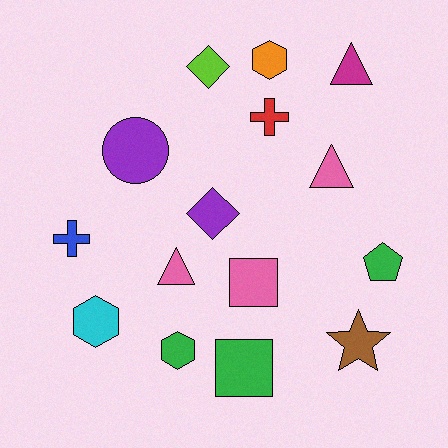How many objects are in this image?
There are 15 objects.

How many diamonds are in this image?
There are 2 diamonds.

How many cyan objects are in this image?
There is 1 cyan object.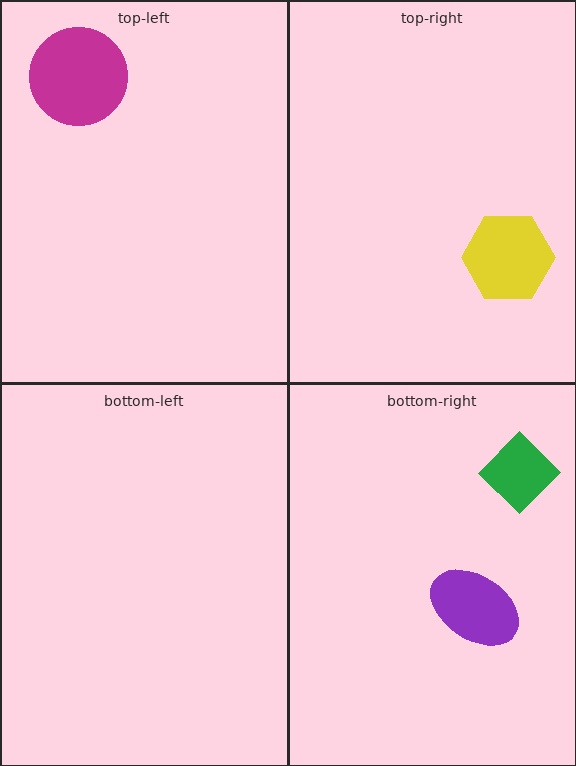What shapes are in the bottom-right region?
The green diamond, the purple ellipse.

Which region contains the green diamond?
The bottom-right region.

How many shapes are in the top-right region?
1.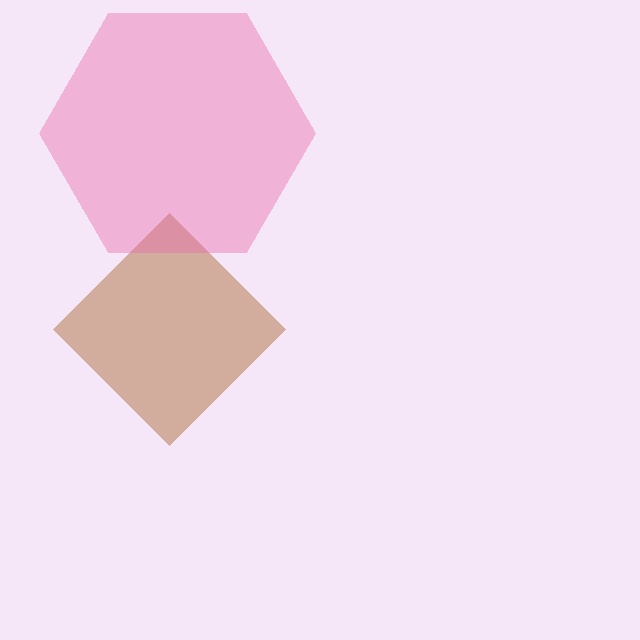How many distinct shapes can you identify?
There are 2 distinct shapes: a brown diamond, a pink hexagon.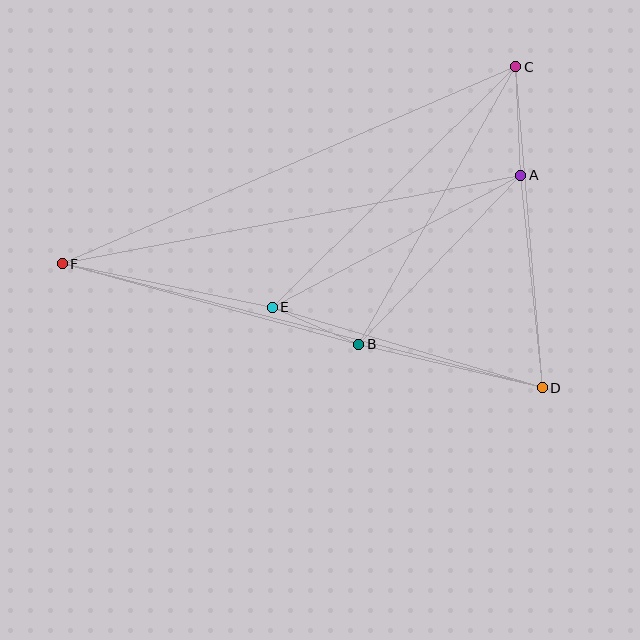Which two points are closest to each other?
Points B and E are closest to each other.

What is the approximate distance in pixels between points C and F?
The distance between C and F is approximately 494 pixels.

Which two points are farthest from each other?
Points D and F are farthest from each other.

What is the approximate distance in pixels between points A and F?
The distance between A and F is approximately 467 pixels.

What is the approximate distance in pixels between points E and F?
The distance between E and F is approximately 214 pixels.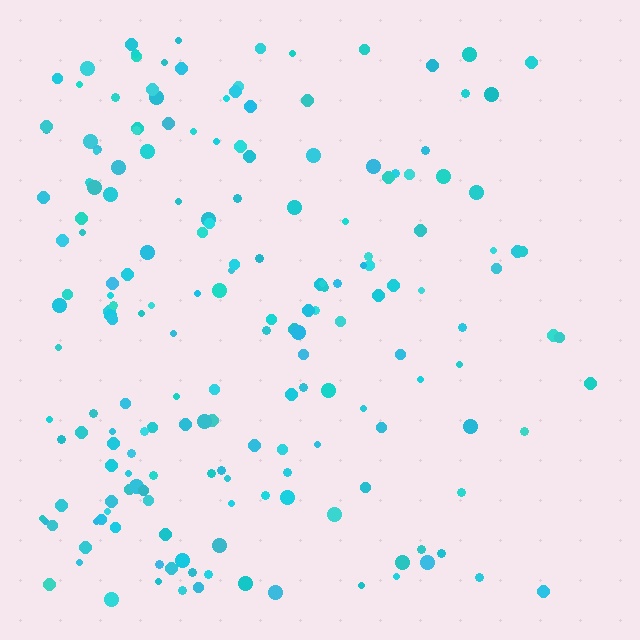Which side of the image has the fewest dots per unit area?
The right.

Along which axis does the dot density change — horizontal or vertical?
Horizontal.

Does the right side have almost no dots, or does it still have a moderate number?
Still a moderate number, just noticeably fewer than the left.